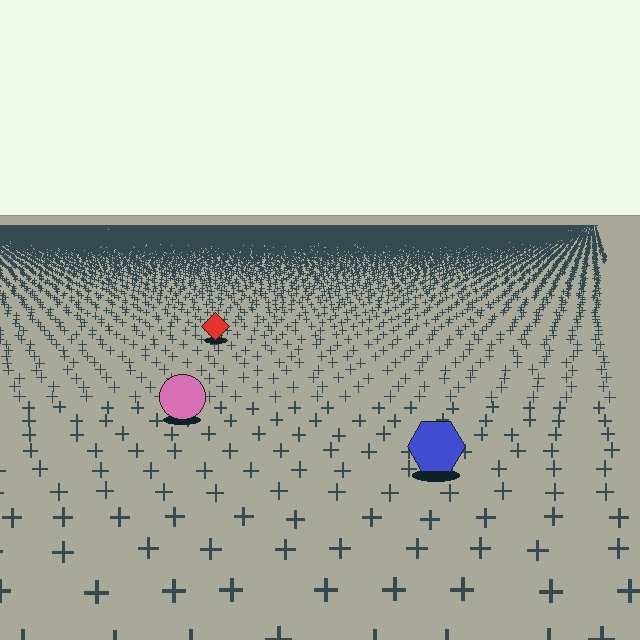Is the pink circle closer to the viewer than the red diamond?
Yes. The pink circle is closer — you can tell from the texture gradient: the ground texture is coarser near it.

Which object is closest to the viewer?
The blue hexagon is closest. The texture marks near it are larger and more spread out.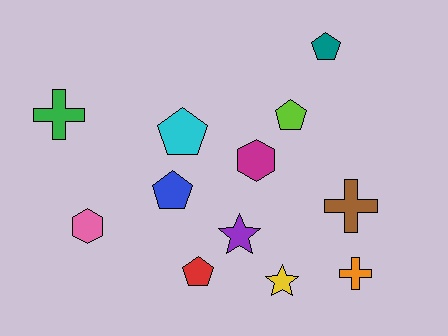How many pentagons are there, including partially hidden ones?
There are 5 pentagons.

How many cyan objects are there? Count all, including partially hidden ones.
There is 1 cyan object.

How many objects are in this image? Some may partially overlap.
There are 12 objects.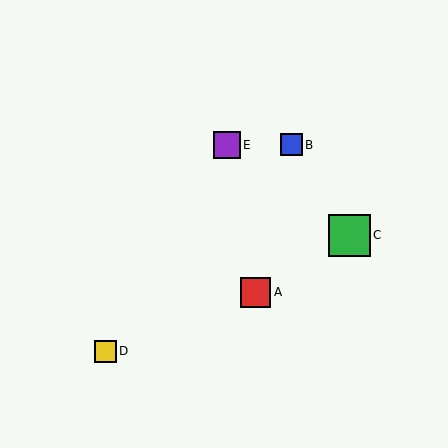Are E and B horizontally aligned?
Yes, both are at y≈145.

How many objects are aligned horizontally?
2 objects (B, E) are aligned horizontally.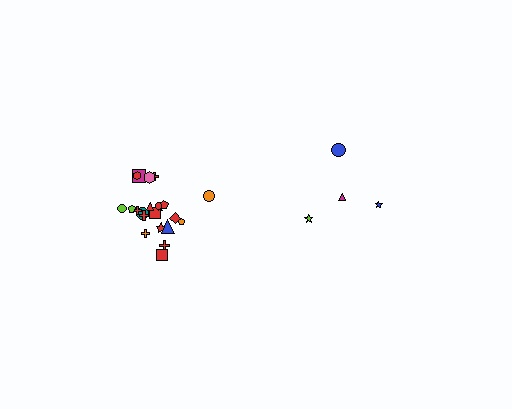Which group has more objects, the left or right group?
The left group.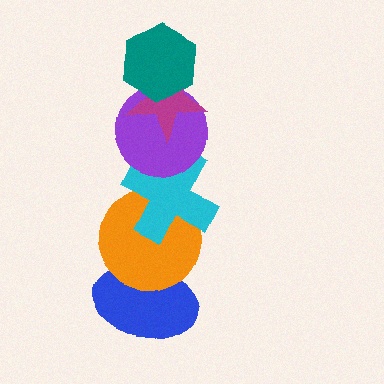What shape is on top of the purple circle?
The magenta star is on top of the purple circle.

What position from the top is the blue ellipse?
The blue ellipse is 6th from the top.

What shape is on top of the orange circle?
The cyan cross is on top of the orange circle.